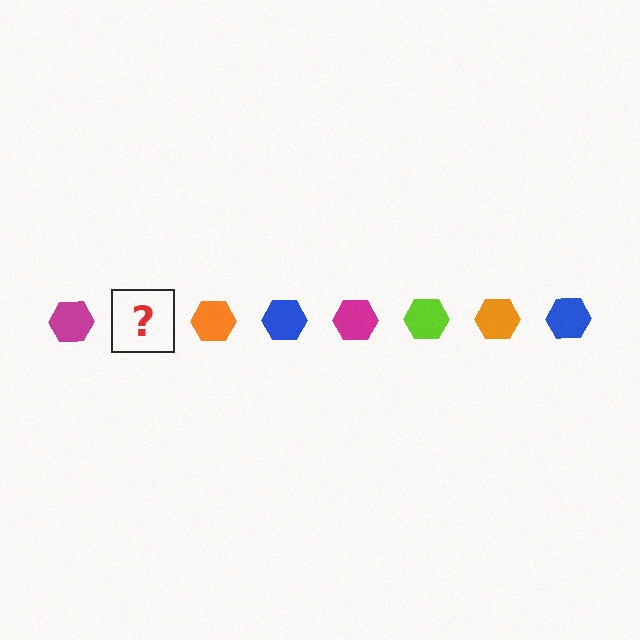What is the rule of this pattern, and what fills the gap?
The rule is that the pattern cycles through magenta, lime, orange, blue hexagons. The gap should be filled with a lime hexagon.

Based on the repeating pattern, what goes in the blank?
The blank should be a lime hexagon.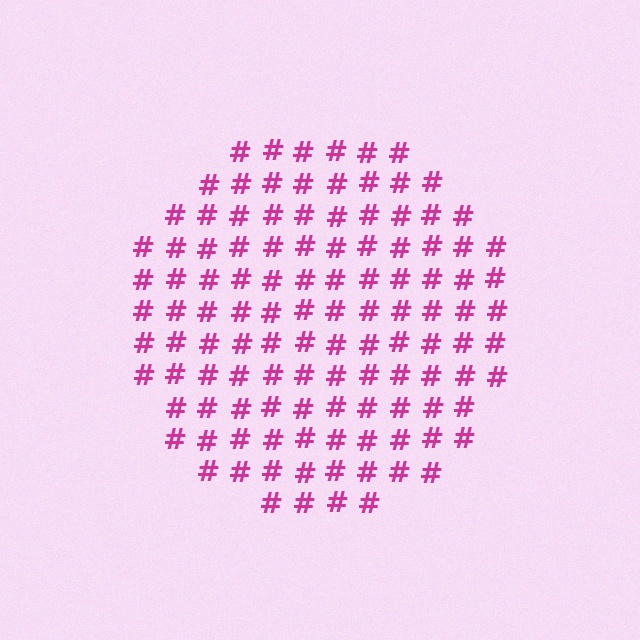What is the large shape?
The large shape is a circle.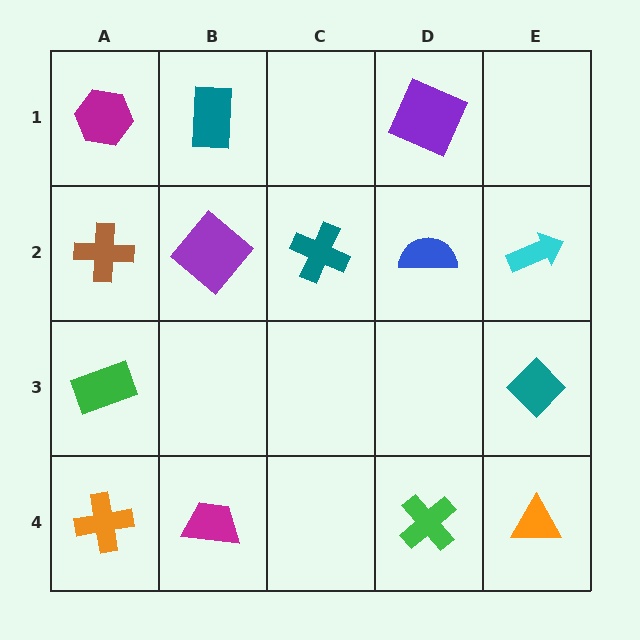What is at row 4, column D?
A green cross.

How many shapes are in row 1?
3 shapes.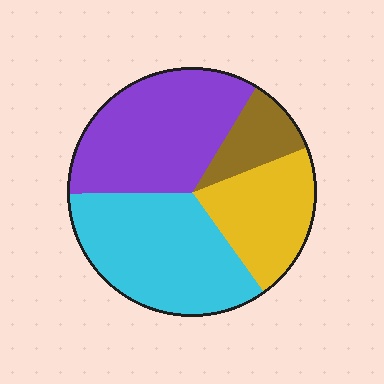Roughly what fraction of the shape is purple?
Purple covers 34% of the shape.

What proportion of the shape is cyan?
Cyan covers around 35% of the shape.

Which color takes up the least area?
Brown, at roughly 10%.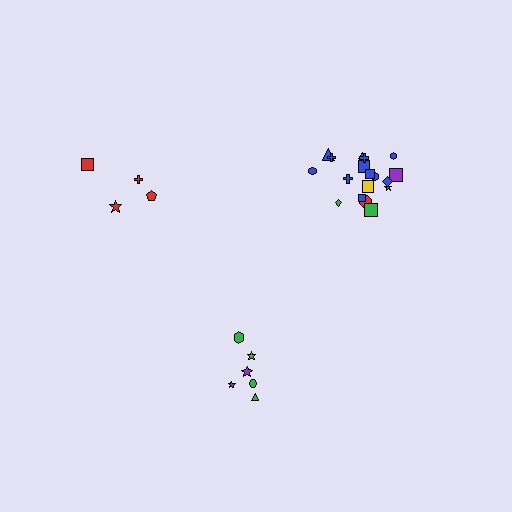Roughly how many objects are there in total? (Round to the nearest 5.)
Roughly 30 objects in total.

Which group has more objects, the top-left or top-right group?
The top-right group.